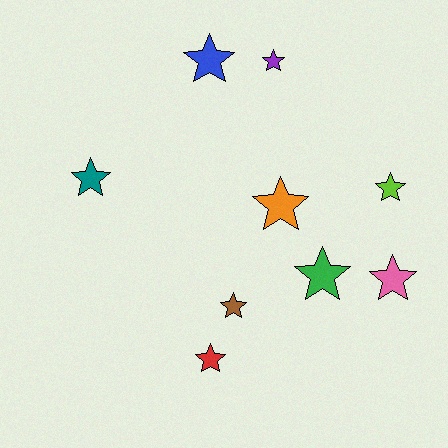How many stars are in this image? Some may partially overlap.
There are 9 stars.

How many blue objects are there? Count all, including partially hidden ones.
There is 1 blue object.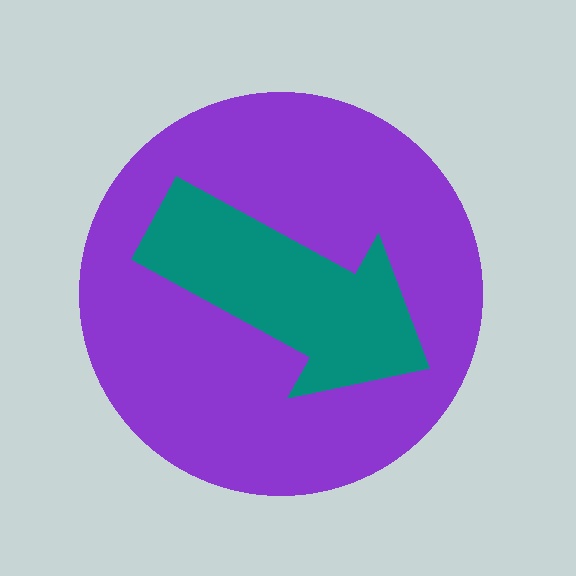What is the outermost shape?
The purple circle.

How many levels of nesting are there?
2.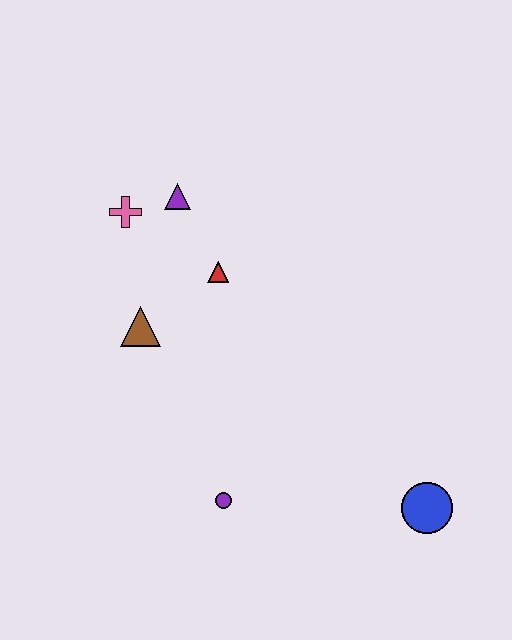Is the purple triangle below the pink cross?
No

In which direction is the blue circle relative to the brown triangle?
The blue circle is to the right of the brown triangle.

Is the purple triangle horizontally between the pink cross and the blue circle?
Yes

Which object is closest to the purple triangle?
The pink cross is closest to the purple triangle.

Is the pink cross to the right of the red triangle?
No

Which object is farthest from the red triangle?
The blue circle is farthest from the red triangle.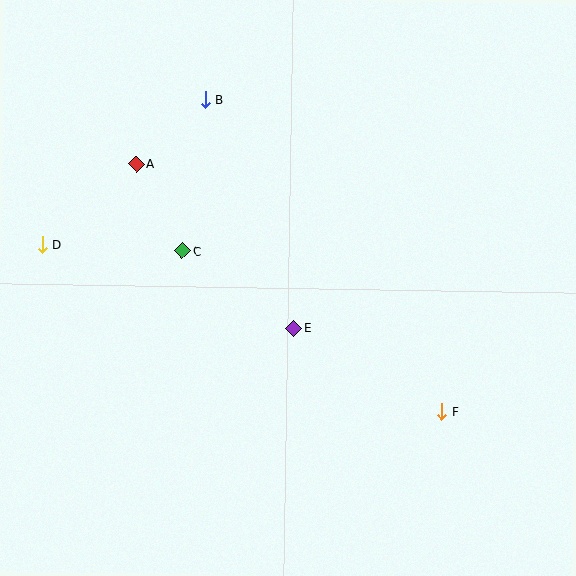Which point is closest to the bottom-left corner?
Point D is closest to the bottom-left corner.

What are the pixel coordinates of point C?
Point C is at (182, 251).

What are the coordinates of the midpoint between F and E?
The midpoint between F and E is at (368, 370).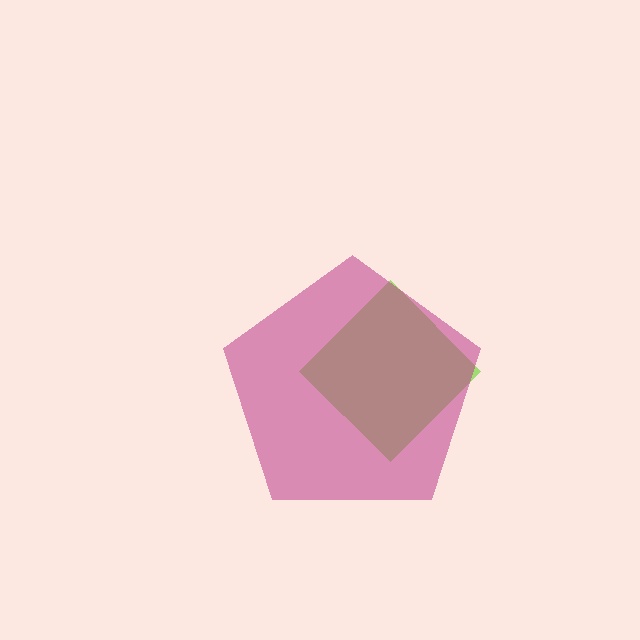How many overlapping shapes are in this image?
There are 2 overlapping shapes in the image.